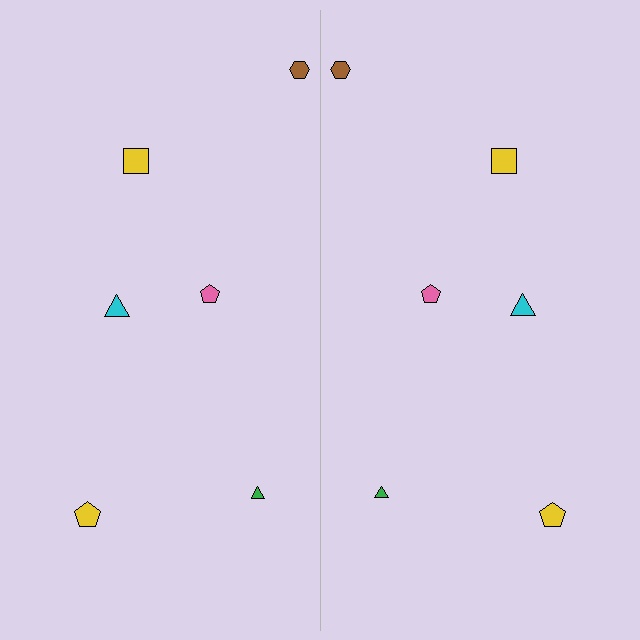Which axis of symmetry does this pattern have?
The pattern has a vertical axis of symmetry running through the center of the image.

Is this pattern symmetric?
Yes, this pattern has bilateral (reflection) symmetry.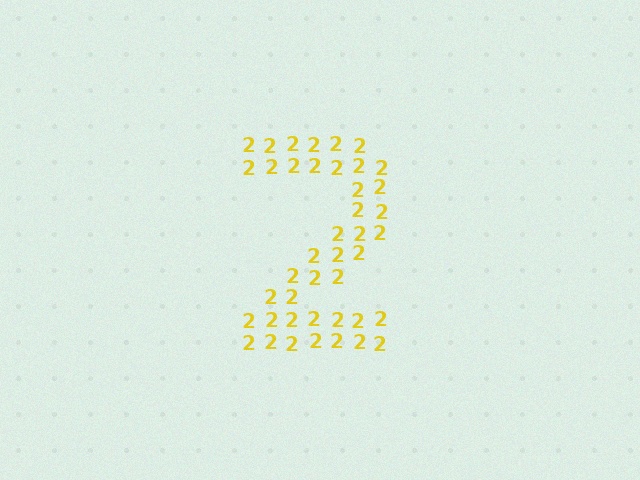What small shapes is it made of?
It is made of small digit 2's.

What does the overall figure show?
The overall figure shows the digit 2.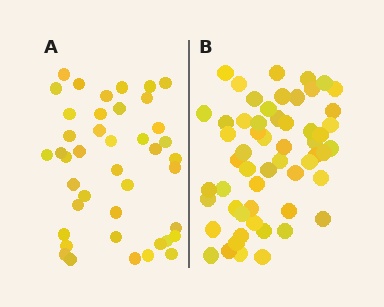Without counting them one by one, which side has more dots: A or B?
Region B (the right region) has more dots.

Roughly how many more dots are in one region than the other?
Region B has approximately 15 more dots than region A.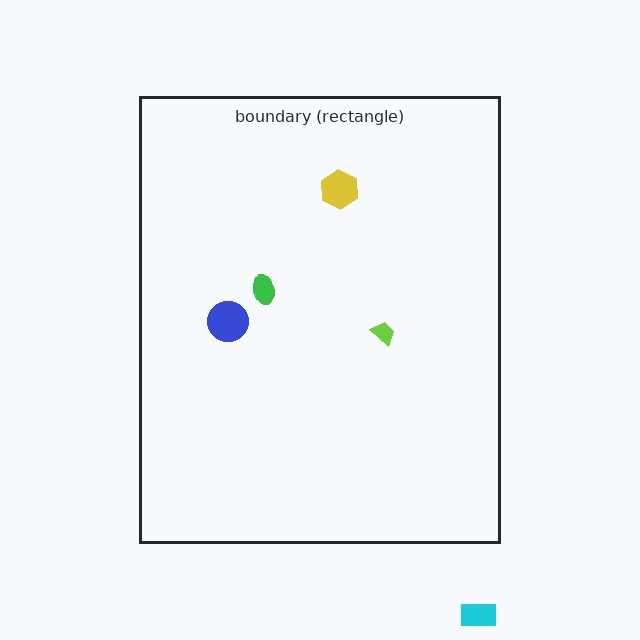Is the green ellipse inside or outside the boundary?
Inside.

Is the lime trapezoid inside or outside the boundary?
Inside.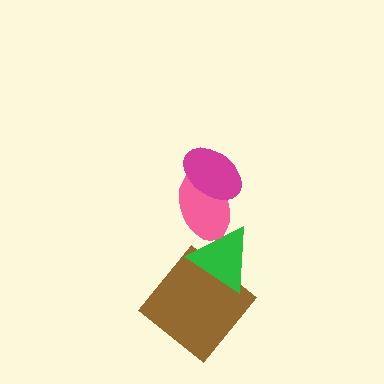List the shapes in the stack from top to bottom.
From top to bottom: the magenta ellipse, the pink ellipse, the green triangle, the brown diamond.